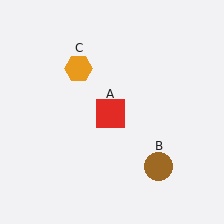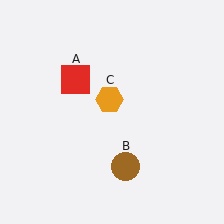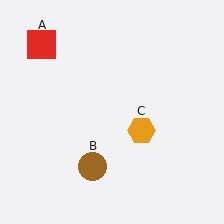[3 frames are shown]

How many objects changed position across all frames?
3 objects changed position: red square (object A), brown circle (object B), orange hexagon (object C).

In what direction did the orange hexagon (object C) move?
The orange hexagon (object C) moved down and to the right.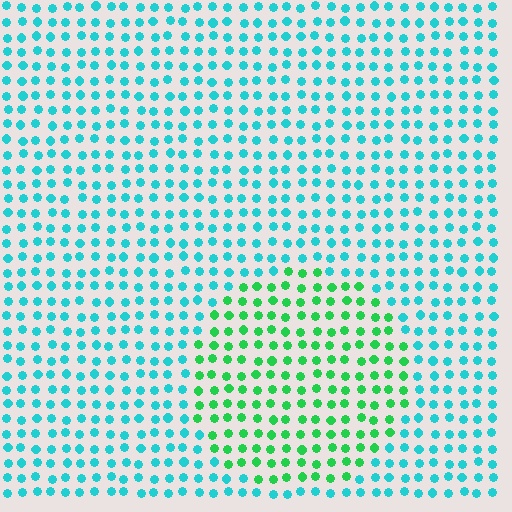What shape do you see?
I see a circle.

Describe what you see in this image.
The image is filled with small cyan elements in a uniform arrangement. A circle-shaped region is visible where the elements are tinted to a slightly different hue, forming a subtle color boundary.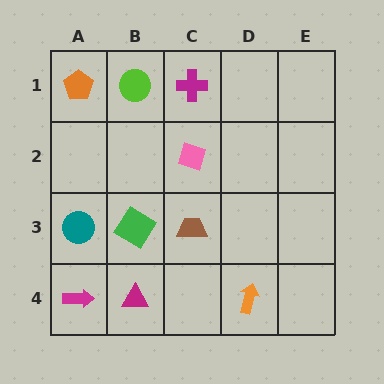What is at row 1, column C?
A magenta cross.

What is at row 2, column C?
A pink diamond.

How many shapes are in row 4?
3 shapes.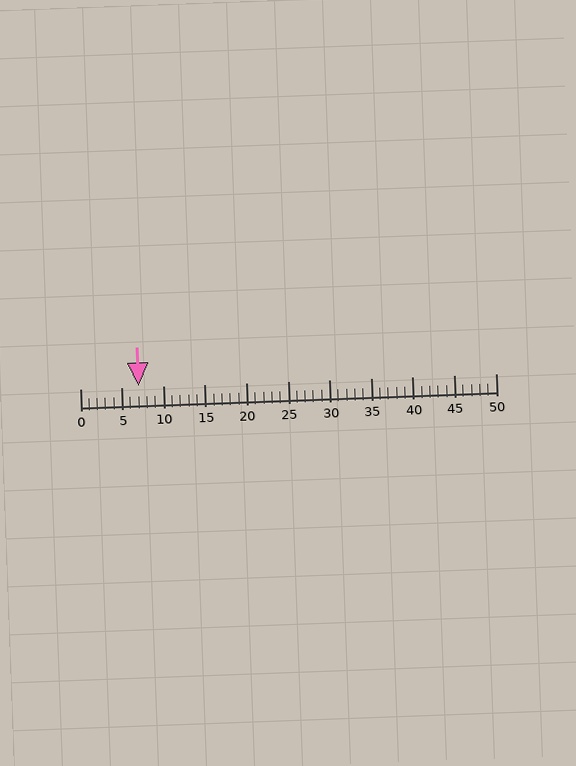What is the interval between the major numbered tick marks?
The major tick marks are spaced 5 units apart.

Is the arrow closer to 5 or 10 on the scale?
The arrow is closer to 5.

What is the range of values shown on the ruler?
The ruler shows values from 0 to 50.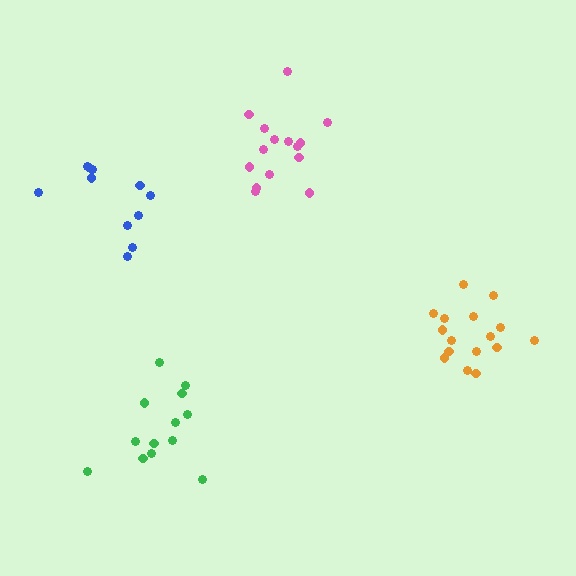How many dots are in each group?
Group 1: 13 dots, Group 2: 16 dots, Group 3: 15 dots, Group 4: 11 dots (55 total).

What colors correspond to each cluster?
The clusters are colored: green, orange, pink, blue.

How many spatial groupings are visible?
There are 4 spatial groupings.